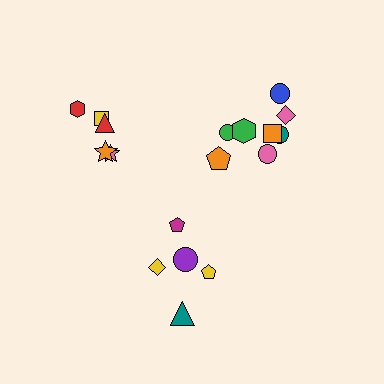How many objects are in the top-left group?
There are 5 objects.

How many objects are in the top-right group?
There are 8 objects.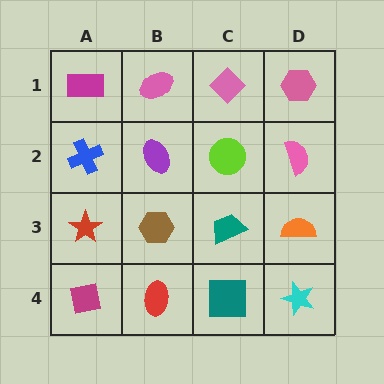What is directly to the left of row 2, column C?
A purple ellipse.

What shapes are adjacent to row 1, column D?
A pink semicircle (row 2, column D), a pink diamond (row 1, column C).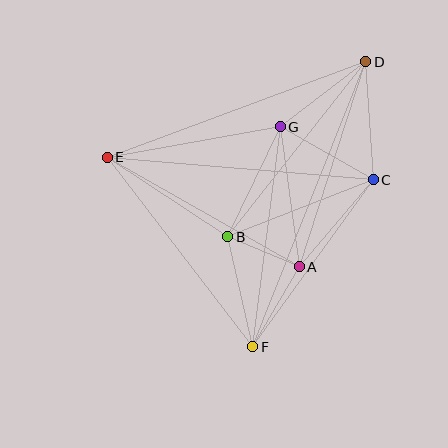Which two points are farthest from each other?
Points D and F are farthest from each other.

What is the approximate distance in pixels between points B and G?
The distance between B and G is approximately 122 pixels.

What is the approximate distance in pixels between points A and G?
The distance between A and G is approximately 141 pixels.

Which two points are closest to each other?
Points A and B are closest to each other.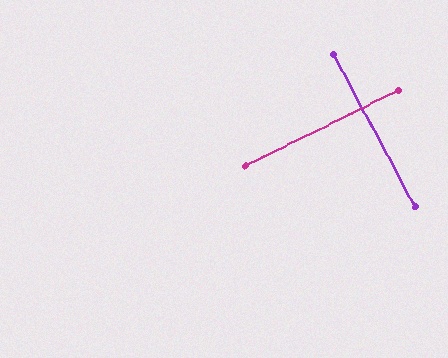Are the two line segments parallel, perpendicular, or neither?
Perpendicular — they meet at approximately 88°.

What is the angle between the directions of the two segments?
Approximately 88 degrees.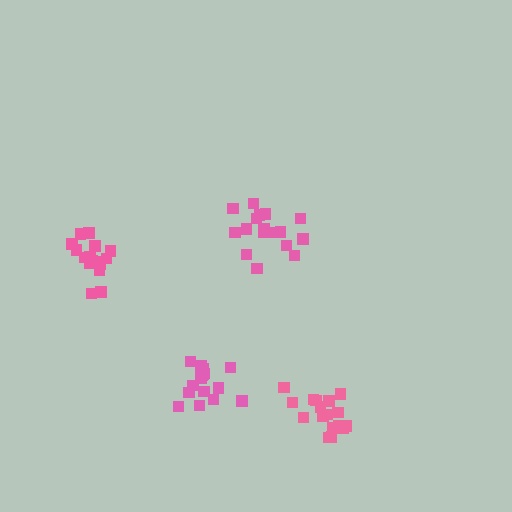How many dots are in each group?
Group 1: 16 dots, Group 2: 16 dots, Group 3: 17 dots, Group 4: 17 dots (66 total).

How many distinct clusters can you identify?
There are 4 distinct clusters.